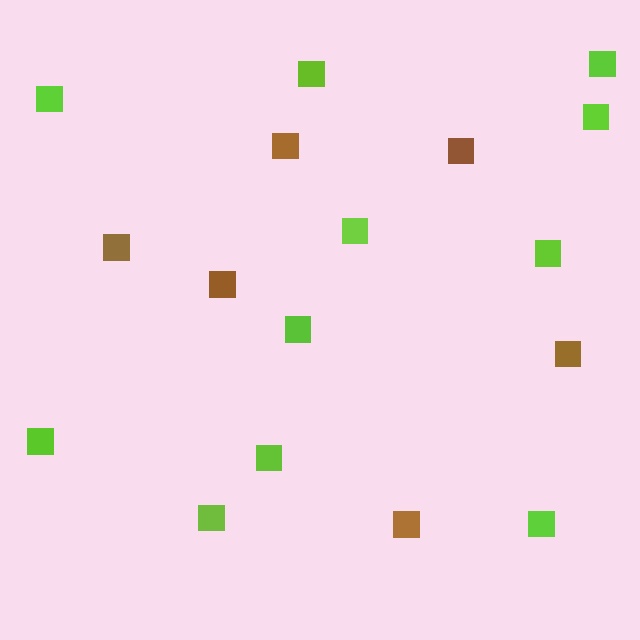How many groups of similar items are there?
There are 2 groups: one group of lime squares (11) and one group of brown squares (6).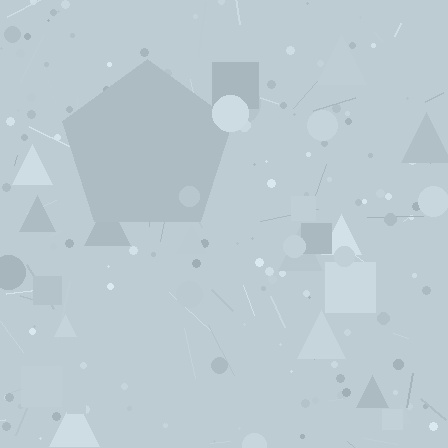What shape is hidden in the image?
A pentagon is hidden in the image.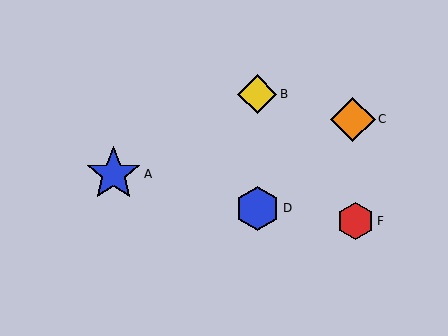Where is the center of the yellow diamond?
The center of the yellow diamond is at (257, 94).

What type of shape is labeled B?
Shape B is a yellow diamond.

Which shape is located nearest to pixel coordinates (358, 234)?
The red hexagon (labeled F) at (356, 221) is nearest to that location.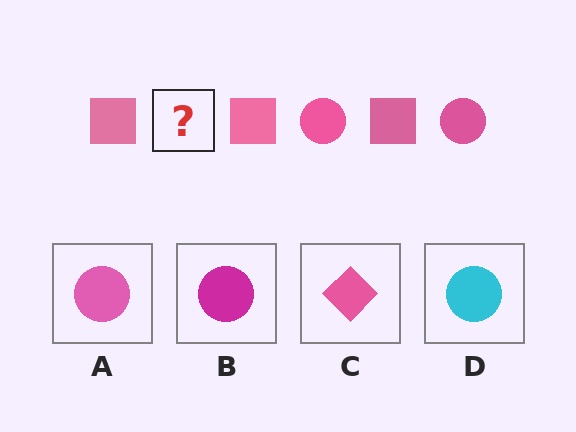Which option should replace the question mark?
Option A.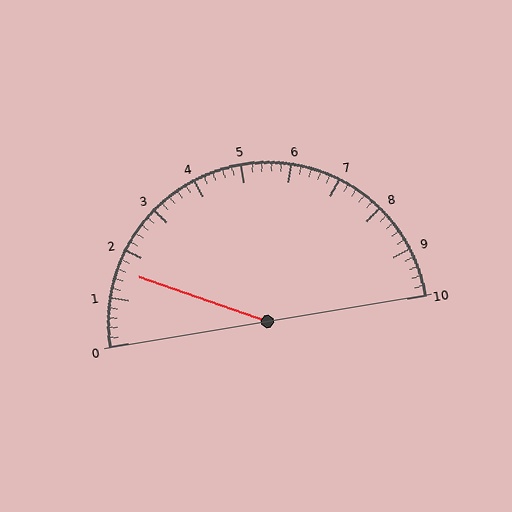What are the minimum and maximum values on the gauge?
The gauge ranges from 0 to 10.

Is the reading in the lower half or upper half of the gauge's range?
The reading is in the lower half of the range (0 to 10).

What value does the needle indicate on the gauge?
The needle indicates approximately 1.6.